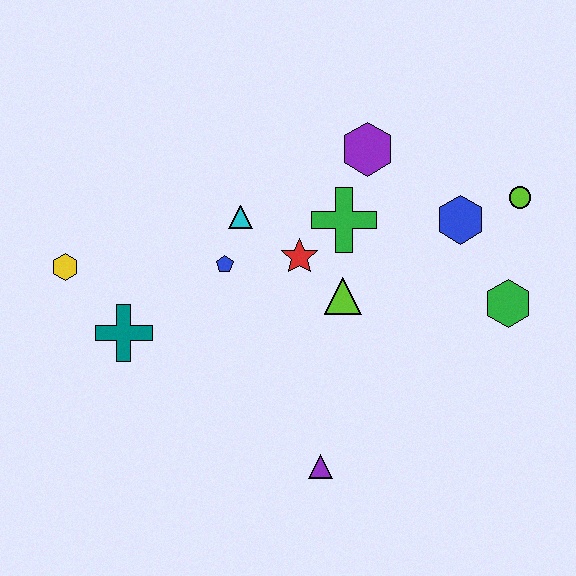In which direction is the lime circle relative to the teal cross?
The lime circle is to the right of the teal cross.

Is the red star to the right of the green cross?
No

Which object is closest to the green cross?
The red star is closest to the green cross.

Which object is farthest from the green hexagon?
The yellow hexagon is farthest from the green hexagon.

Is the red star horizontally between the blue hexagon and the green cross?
No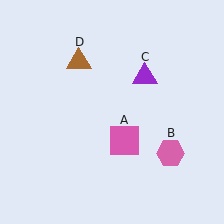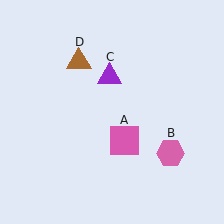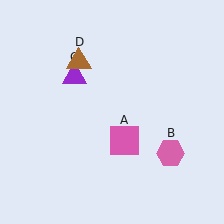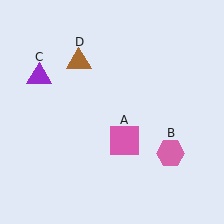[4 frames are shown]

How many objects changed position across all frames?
1 object changed position: purple triangle (object C).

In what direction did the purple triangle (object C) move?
The purple triangle (object C) moved left.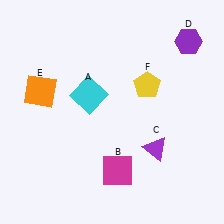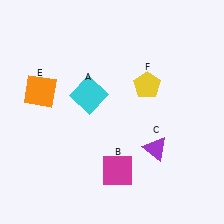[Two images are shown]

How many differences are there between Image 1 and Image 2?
There is 1 difference between the two images.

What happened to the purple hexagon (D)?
The purple hexagon (D) was removed in Image 2. It was in the top-right area of Image 1.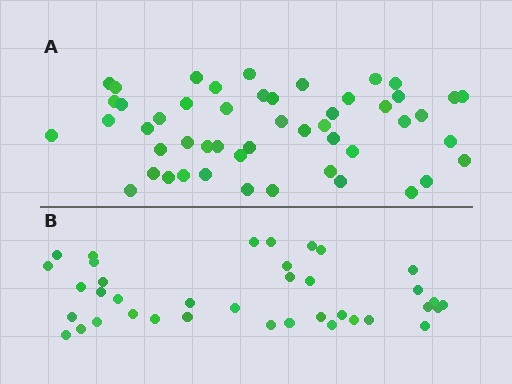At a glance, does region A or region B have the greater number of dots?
Region A (the top region) has more dots.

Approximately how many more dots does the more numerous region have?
Region A has roughly 12 or so more dots than region B.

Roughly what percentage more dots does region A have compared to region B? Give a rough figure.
About 30% more.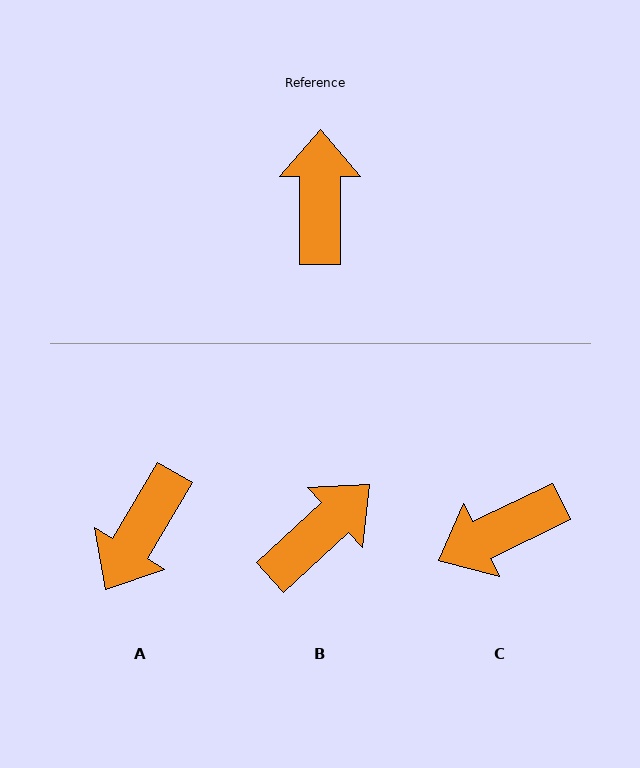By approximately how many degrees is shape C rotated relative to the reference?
Approximately 116 degrees counter-clockwise.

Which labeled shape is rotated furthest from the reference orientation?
A, about 150 degrees away.